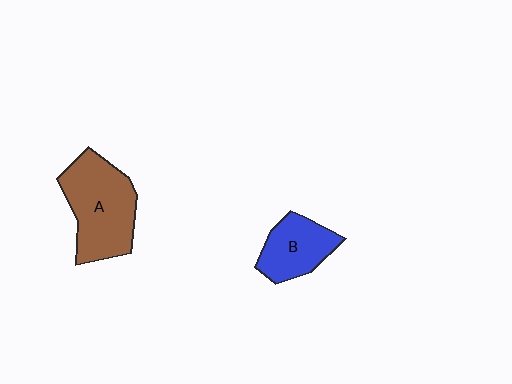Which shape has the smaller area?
Shape B (blue).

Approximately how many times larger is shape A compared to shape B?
Approximately 1.6 times.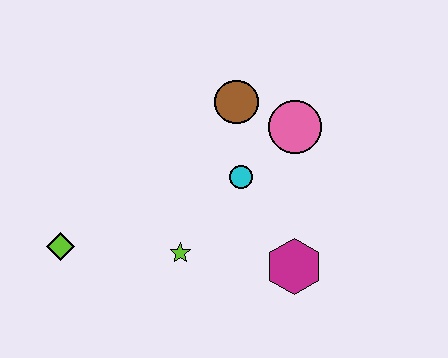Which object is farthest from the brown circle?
The lime diamond is farthest from the brown circle.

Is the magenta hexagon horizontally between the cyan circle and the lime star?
No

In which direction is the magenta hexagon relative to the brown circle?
The magenta hexagon is below the brown circle.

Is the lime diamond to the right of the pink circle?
No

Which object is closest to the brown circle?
The pink circle is closest to the brown circle.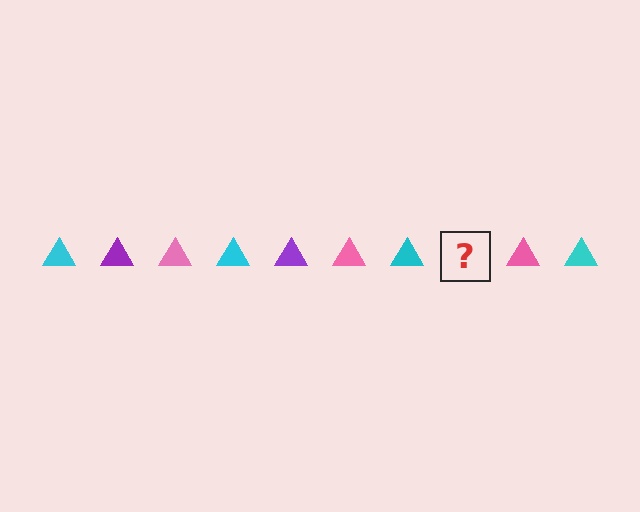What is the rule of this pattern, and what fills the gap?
The rule is that the pattern cycles through cyan, purple, pink triangles. The gap should be filled with a purple triangle.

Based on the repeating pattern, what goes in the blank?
The blank should be a purple triangle.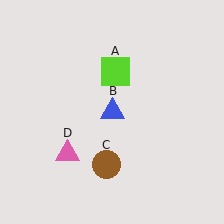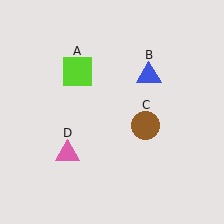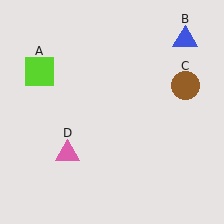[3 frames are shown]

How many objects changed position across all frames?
3 objects changed position: lime square (object A), blue triangle (object B), brown circle (object C).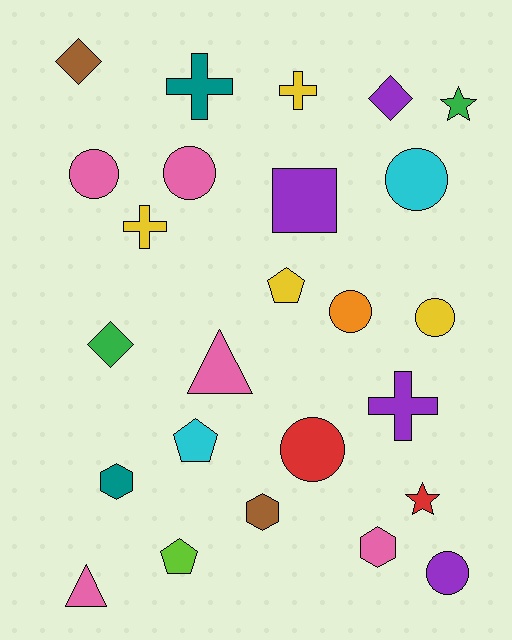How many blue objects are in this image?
There are no blue objects.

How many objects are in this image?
There are 25 objects.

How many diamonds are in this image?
There are 3 diamonds.